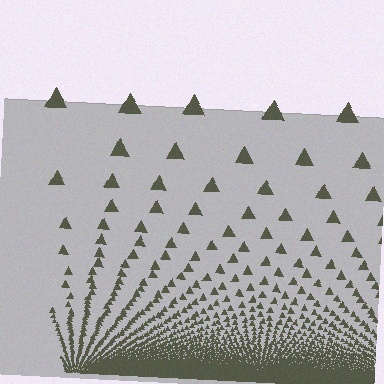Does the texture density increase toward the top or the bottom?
Density increases toward the bottom.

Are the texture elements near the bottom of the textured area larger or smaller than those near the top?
Smaller. The gradient is inverted — elements near the bottom are smaller and denser.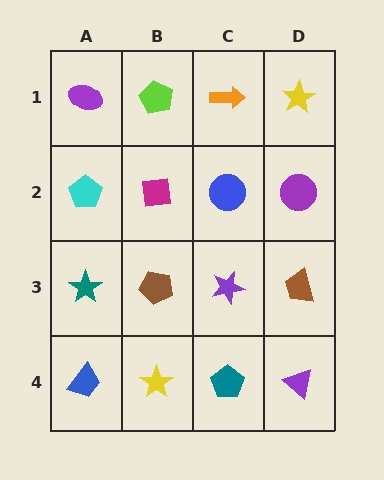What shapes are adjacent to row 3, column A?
A cyan pentagon (row 2, column A), a blue trapezoid (row 4, column A), a brown pentagon (row 3, column B).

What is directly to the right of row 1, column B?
An orange arrow.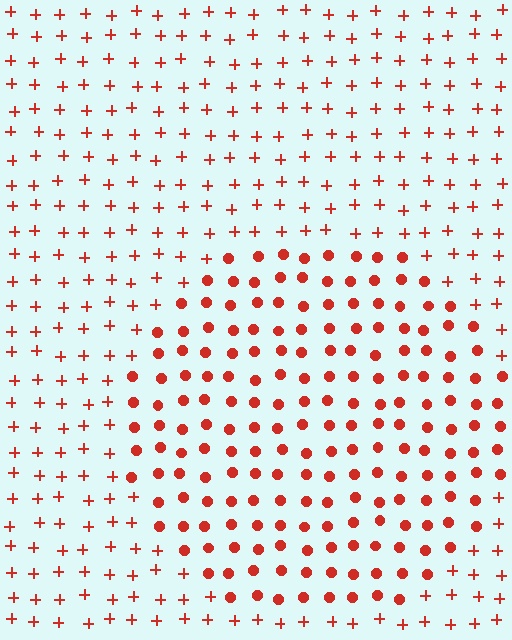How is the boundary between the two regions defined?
The boundary is defined by a change in element shape: circles inside vs. plus signs outside. All elements share the same color and spacing.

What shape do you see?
I see a circle.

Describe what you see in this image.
The image is filled with small red elements arranged in a uniform grid. A circle-shaped region contains circles, while the surrounding area contains plus signs. The boundary is defined purely by the change in element shape.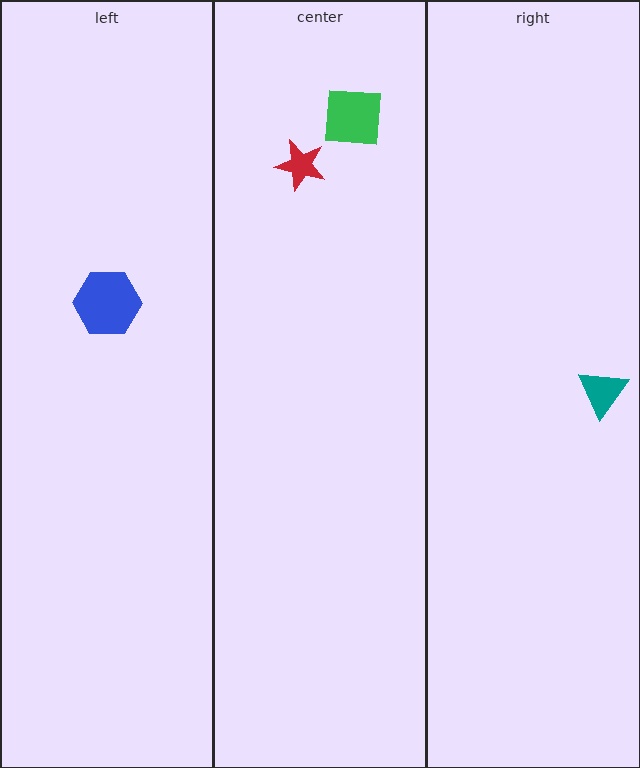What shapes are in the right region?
The teal triangle.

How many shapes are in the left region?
1.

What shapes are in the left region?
The blue hexagon.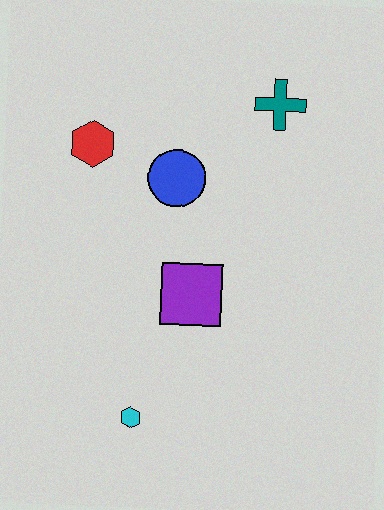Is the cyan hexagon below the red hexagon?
Yes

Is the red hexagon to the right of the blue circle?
No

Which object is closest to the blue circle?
The red hexagon is closest to the blue circle.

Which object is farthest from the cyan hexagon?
The teal cross is farthest from the cyan hexagon.